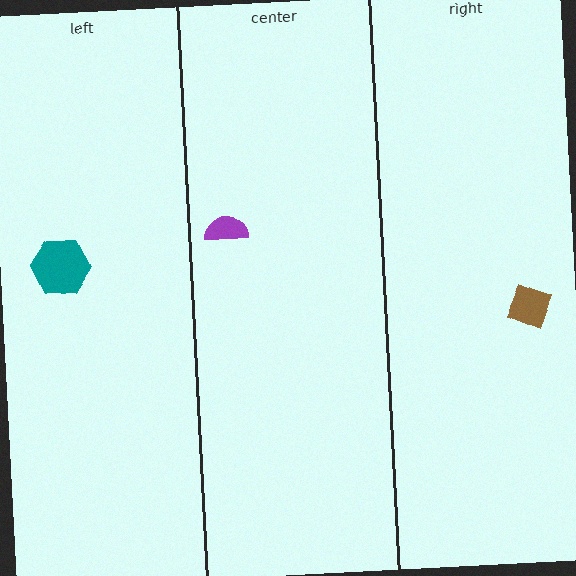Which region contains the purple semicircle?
The center region.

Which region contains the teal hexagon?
The left region.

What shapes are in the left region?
The teal hexagon.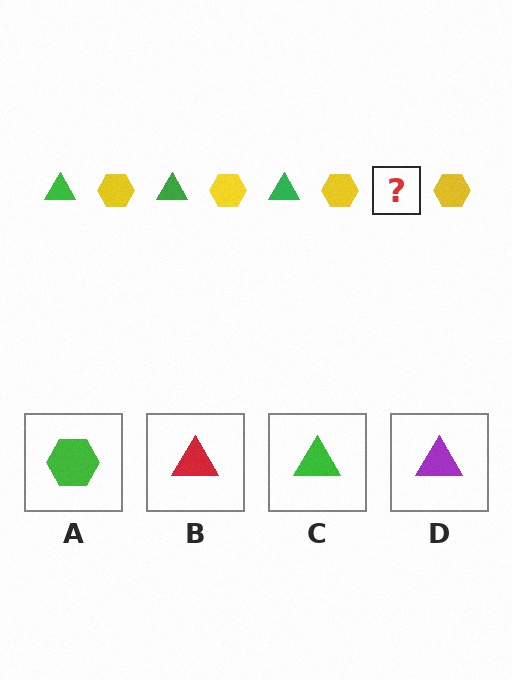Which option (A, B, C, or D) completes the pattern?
C.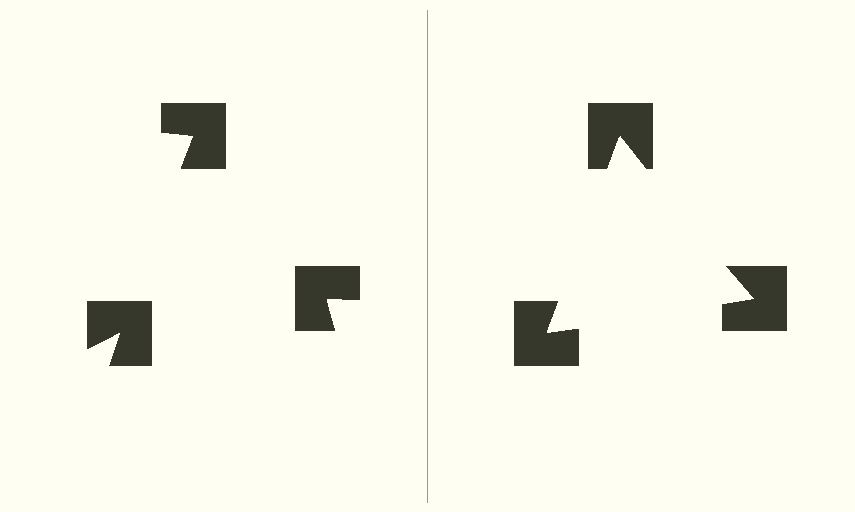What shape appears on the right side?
An illusory triangle.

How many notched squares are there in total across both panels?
6 — 3 on each side.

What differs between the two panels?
The notched squares are positioned identically on both sides; only the wedge orientations differ. On the right they align to a triangle; on the left they are misaligned.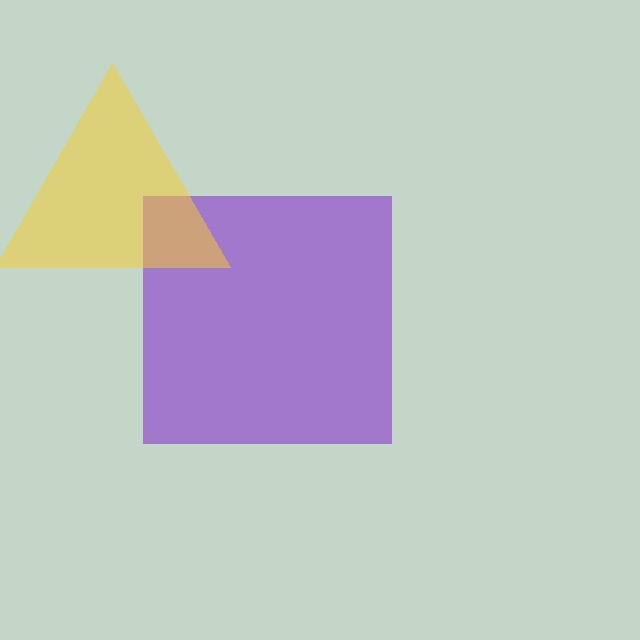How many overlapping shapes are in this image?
There are 2 overlapping shapes in the image.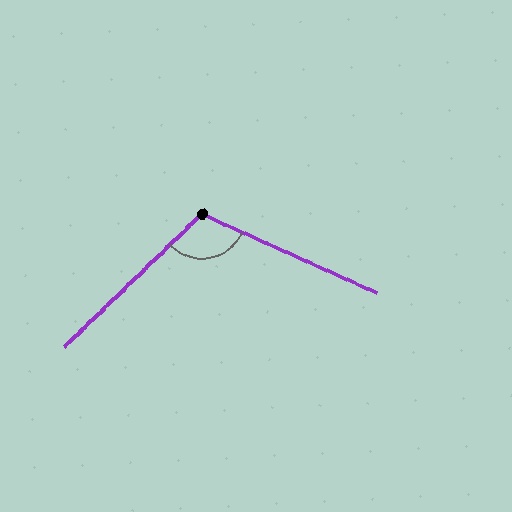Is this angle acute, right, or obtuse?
It is obtuse.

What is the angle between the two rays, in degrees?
Approximately 112 degrees.